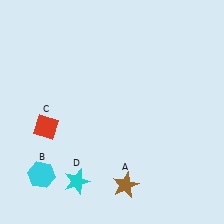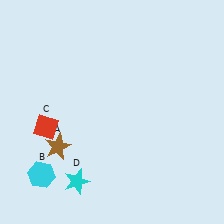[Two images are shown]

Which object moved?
The brown star (A) moved left.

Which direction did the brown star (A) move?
The brown star (A) moved left.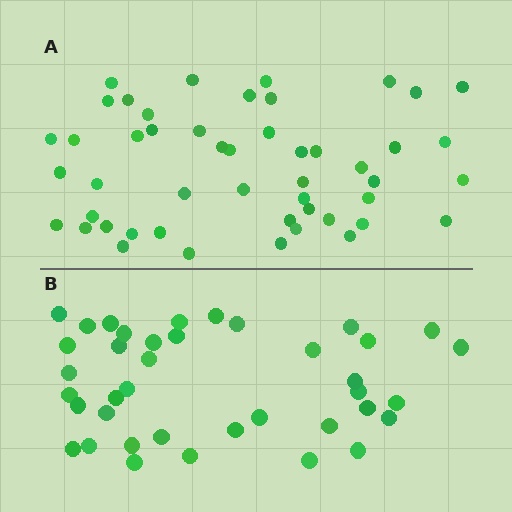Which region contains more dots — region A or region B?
Region A (the top region) has more dots.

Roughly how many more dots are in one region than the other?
Region A has roughly 10 or so more dots than region B.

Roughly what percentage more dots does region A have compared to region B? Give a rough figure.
About 25% more.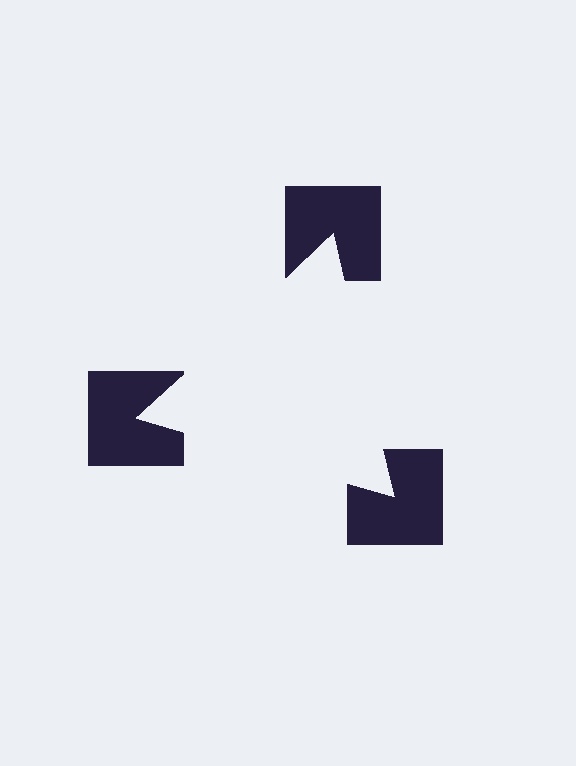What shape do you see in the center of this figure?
An illusory triangle — its edges are inferred from the aligned wedge cuts in the notched squares, not physically drawn.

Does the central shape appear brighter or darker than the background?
It typically appears slightly brighter than the background, even though no actual brightness change is drawn.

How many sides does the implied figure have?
3 sides.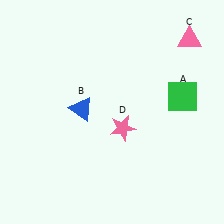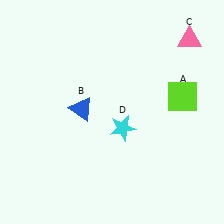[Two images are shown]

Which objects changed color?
A changed from green to lime. D changed from pink to cyan.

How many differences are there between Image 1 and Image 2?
There are 2 differences between the two images.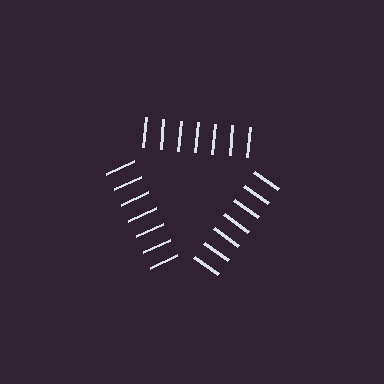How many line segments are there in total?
21 — 7 along each of the 3 edges.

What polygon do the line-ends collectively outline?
An illusory triangle — the line segments terminate on its edges but no continuous stroke is drawn.